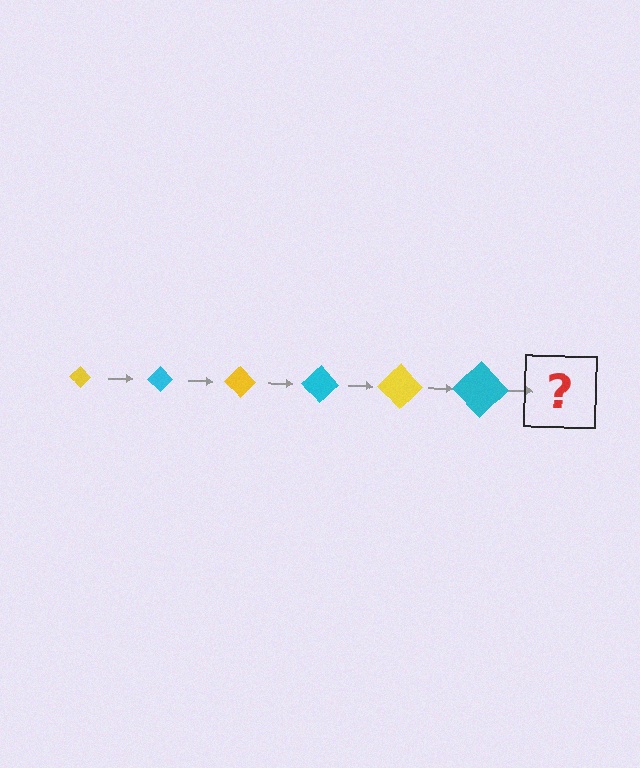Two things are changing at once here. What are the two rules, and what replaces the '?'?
The two rules are that the diamond grows larger each step and the color cycles through yellow and cyan. The '?' should be a yellow diamond, larger than the previous one.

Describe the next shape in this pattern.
It should be a yellow diamond, larger than the previous one.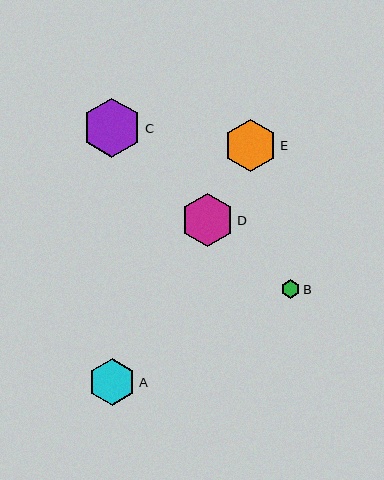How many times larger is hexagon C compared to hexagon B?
Hexagon C is approximately 3.2 times the size of hexagon B.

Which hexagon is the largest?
Hexagon C is the largest with a size of approximately 60 pixels.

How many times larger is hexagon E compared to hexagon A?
Hexagon E is approximately 1.1 times the size of hexagon A.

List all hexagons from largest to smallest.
From largest to smallest: C, D, E, A, B.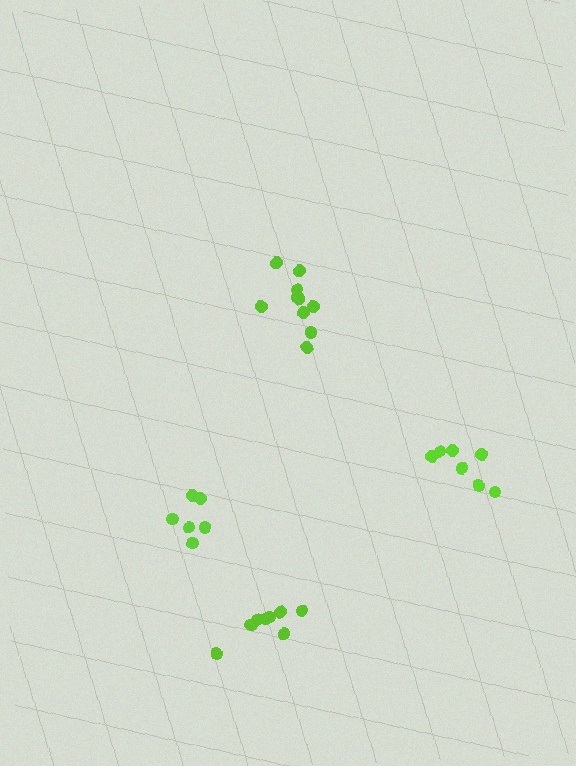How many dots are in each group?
Group 1: 7 dots, Group 2: 6 dots, Group 3: 8 dots, Group 4: 10 dots (31 total).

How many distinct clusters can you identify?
There are 4 distinct clusters.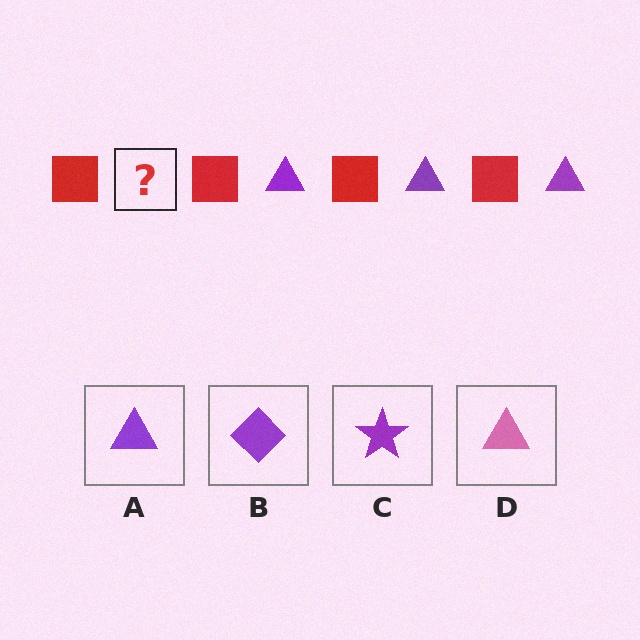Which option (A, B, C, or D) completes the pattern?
A.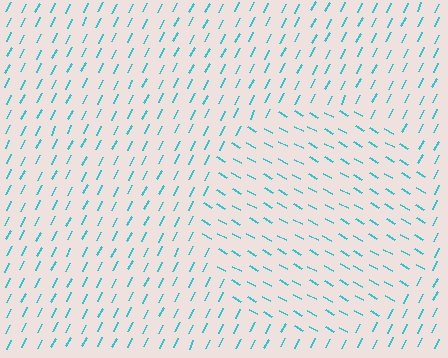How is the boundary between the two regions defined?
The boundary is defined purely by a change in line orientation (approximately 88 degrees difference). All lines are the same color and thickness.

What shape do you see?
I see a circle.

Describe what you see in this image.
The image is filled with small cyan line segments. A circle region in the image has lines oriented differently from the surrounding lines, creating a visible texture boundary.